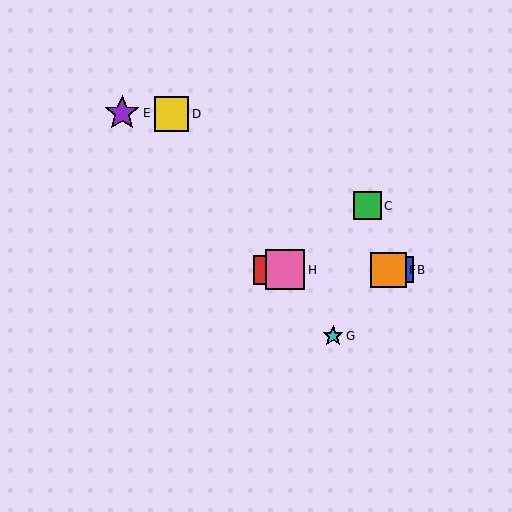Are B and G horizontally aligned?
No, B is at y≈270 and G is at y≈336.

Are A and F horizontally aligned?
Yes, both are at y≈270.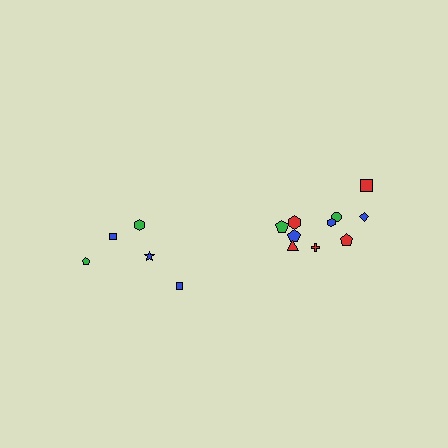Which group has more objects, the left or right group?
The right group.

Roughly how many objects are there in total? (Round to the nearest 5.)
Roughly 15 objects in total.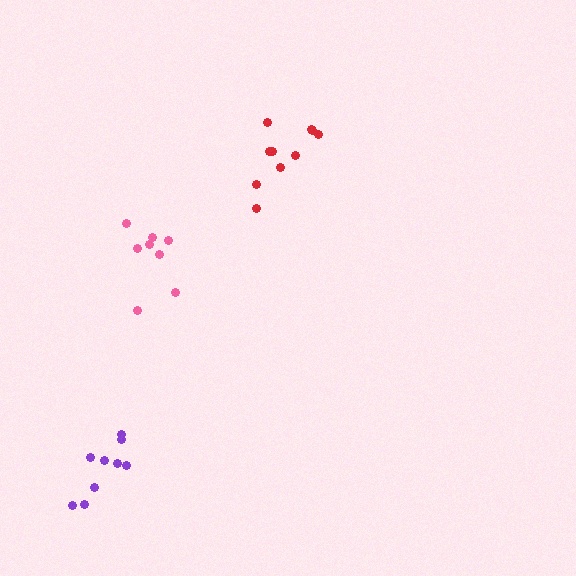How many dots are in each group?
Group 1: 8 dots, Group 2: 9 dots, Group 3: 10 dots (27 total).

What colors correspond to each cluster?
The clusters are colored: pink, purple, red.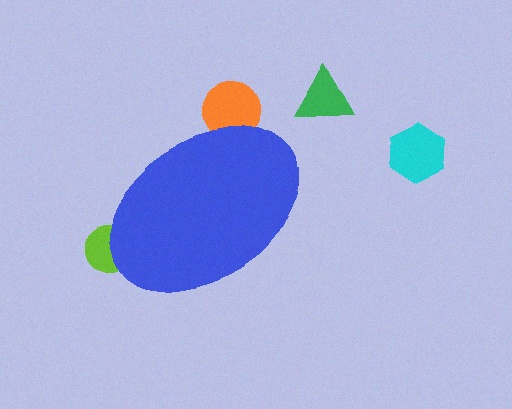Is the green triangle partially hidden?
No, the green triangle is fully visible.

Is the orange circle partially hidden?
Yes, the orange circle is partially hidden behind the blue ellipse.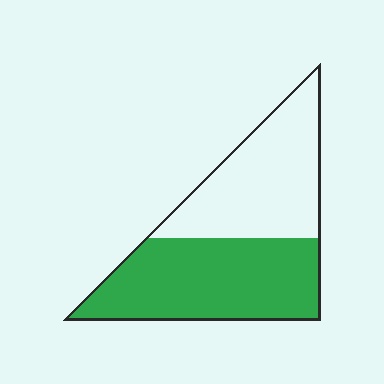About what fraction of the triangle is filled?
About one half (1/2).